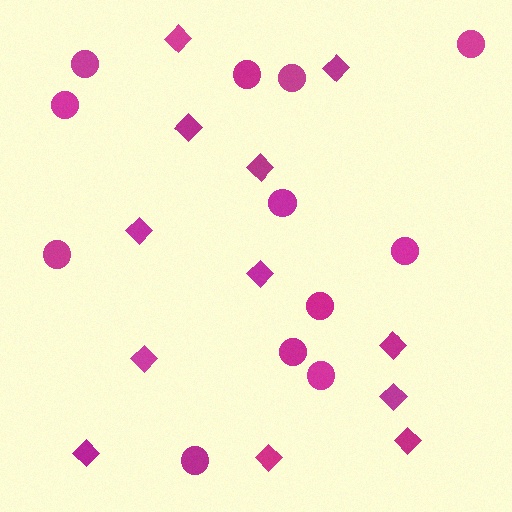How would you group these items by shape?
There are 2 groups: one group of diamonds (12) and one group of circles (12).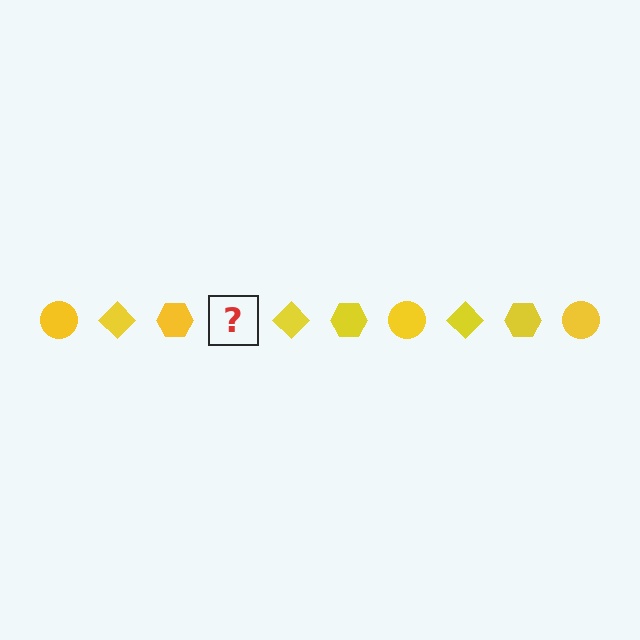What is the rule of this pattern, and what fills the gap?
The rule is that the pattern cycles through circle, diamond, hexagon shapes in yellow. The gap should be filled with a yellow circle.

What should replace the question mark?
The question mark should be replaced with a yellow circle.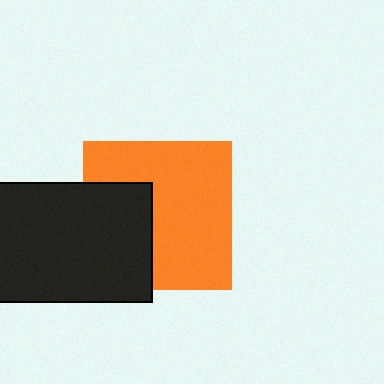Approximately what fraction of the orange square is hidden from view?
Roughly 35% of the orange square is hidden behind the black rectangle.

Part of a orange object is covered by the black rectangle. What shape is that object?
It is a square.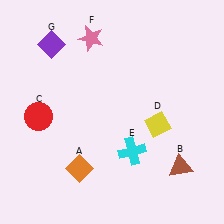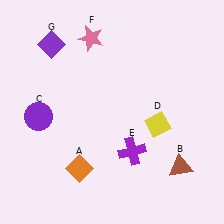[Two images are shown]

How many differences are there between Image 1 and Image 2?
There are 2 differences between the two images.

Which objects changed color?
C changed from red to purple. E changed from cyan to purple.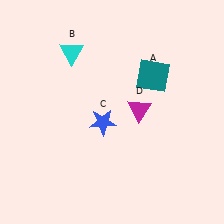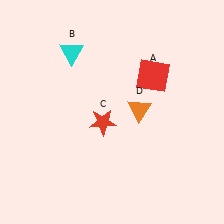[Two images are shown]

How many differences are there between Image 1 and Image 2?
There are 3 differences between the two images.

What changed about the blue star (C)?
In Image 1, C is blue. In Image 2, it changed to red.